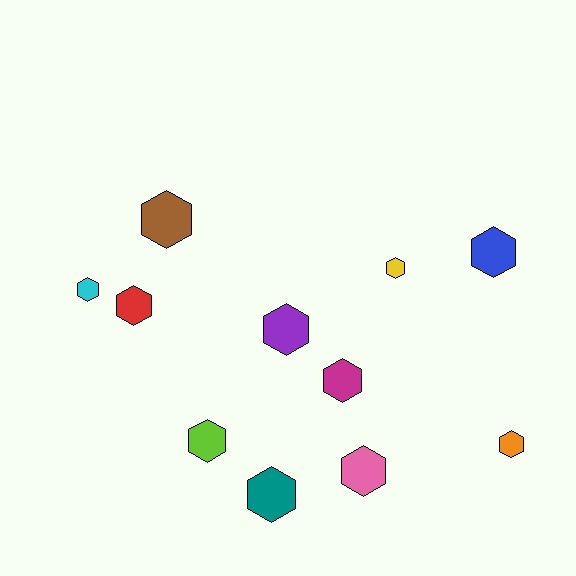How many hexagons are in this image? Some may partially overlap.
There are 11 hexagons.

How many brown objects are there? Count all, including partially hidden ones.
There is 1 brown object.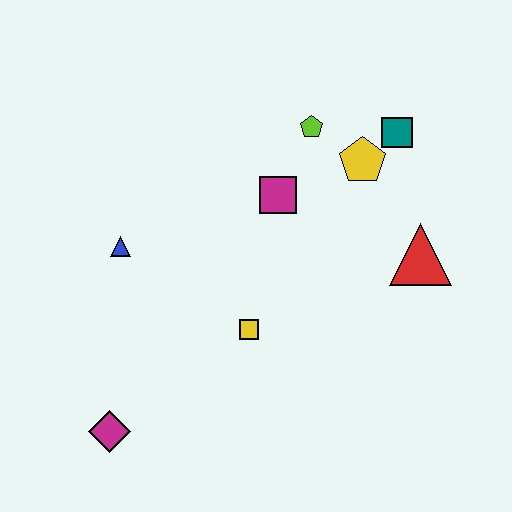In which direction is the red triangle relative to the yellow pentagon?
The red triangle is below the yellow pentagon.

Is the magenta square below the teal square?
Yes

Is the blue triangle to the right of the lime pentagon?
No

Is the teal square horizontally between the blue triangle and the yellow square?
No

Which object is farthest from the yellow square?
The teal square is farthest from the yellow square.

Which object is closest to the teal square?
The yellow pentagon is closest to the teal square.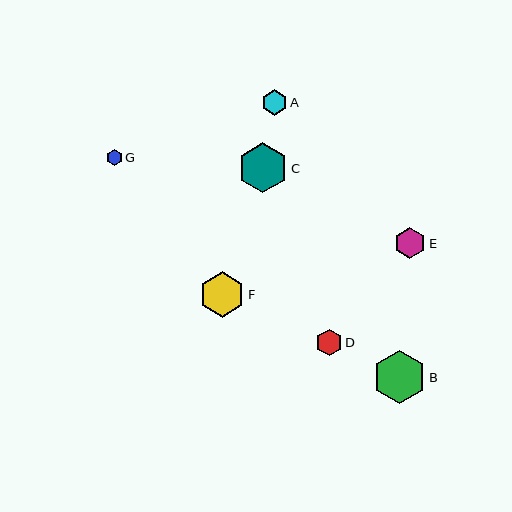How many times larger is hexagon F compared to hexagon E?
Hexagon F is approximately 1.4 times the size of hexagon E.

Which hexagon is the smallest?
Hexagon G is the smallest with a size of approximately 15 pixels.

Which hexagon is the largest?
Hexagon B is the largest with a size of approximately 53 pixels.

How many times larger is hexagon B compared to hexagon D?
Hexagon B is approximately 2.0 times the size of hexagon D.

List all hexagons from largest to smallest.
From largest to smallest: B, C, F, E, D, A, G.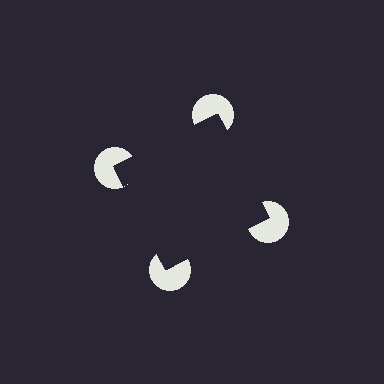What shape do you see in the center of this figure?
An illusory square — its edges are inferred from the aligned wedge cuts in the pac-man discs, not physically drawn.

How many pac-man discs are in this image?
There are 4 — one at each vertex of the illusory square.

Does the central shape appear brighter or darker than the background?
It typically appears slightly darker than the background, even though no actual brightness change is drawn.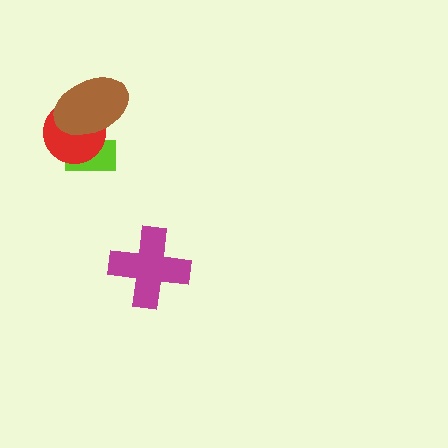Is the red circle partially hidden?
Yes, it is partially covered by another shape.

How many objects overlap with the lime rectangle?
2 objects overlap with the lime rectangle.